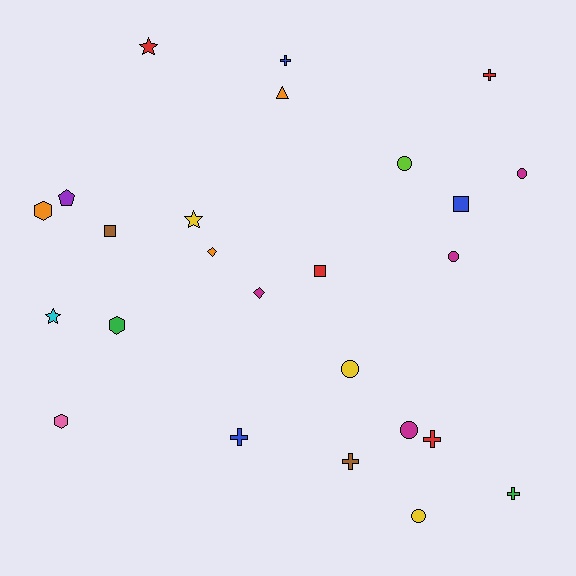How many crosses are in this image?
There are 6 crosses.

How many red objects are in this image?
There are 4 red objects.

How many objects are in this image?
There are 25 objects.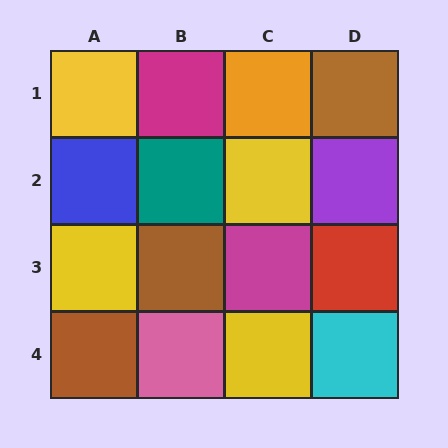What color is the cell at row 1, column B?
Magenta.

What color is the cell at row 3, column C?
Magenta.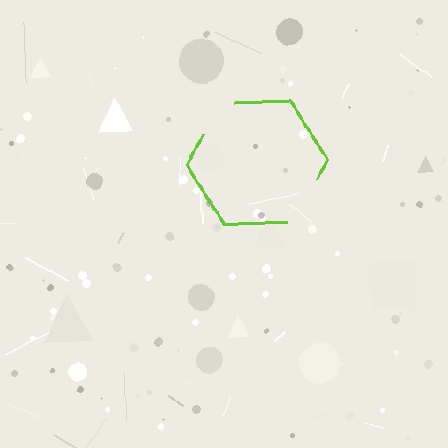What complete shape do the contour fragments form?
The contour fragments form a hexagon.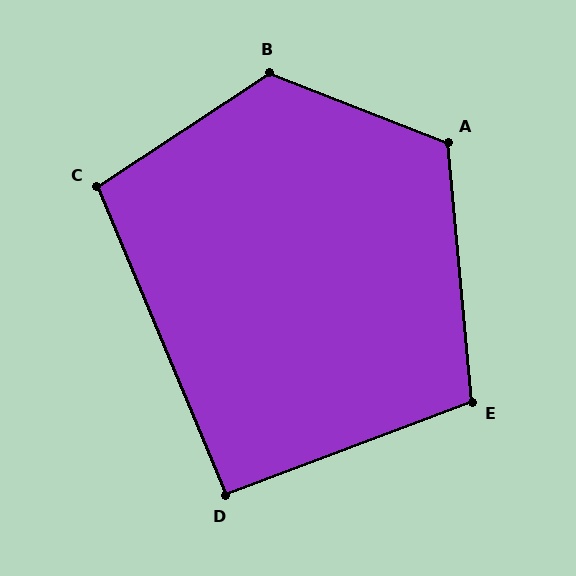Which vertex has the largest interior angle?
B, at approximately 125 degrees.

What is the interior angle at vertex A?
Approximately 117 degrees (obtuse).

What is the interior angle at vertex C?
Approximately 101 degrees (obtuse).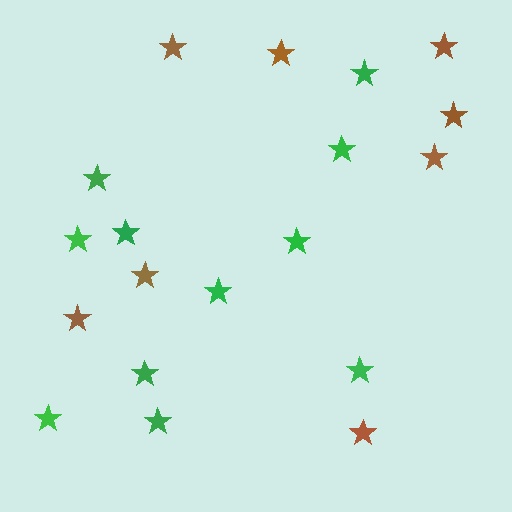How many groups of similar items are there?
There are 2 groups: one group of green stars (11) and one group of brown stars (8).